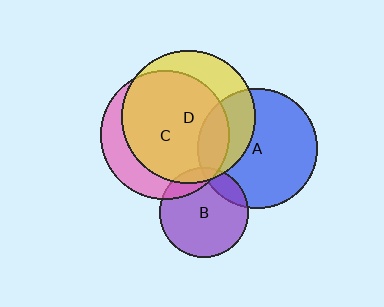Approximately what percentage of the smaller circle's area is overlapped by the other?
Approximately 75%.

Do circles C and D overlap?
Yes.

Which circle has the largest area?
Circle D (yellow).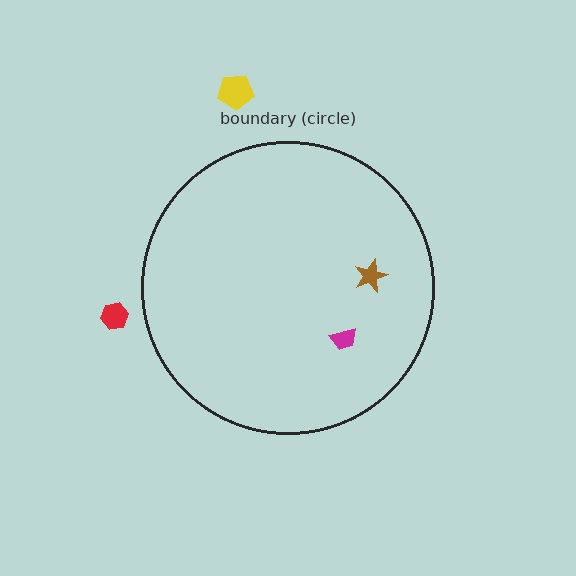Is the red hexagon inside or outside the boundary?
Outside.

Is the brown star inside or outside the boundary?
Inside.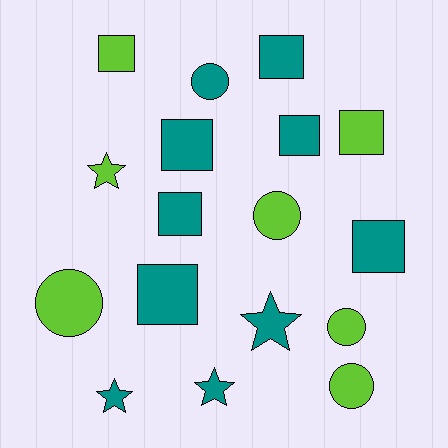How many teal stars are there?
There are 3 teal stars.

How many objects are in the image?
There are 17 objects.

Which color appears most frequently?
Teal, with 10 objects.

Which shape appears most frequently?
Square, with 8 objects.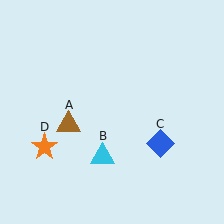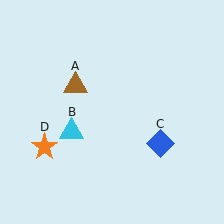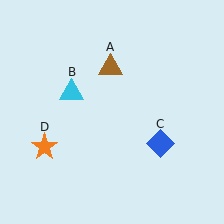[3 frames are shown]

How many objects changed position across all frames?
2 objects changed position: brown triangle (object A), cyan triangle (object B).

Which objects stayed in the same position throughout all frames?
Blue diamond (object C) and orange star (object D) remained stationary.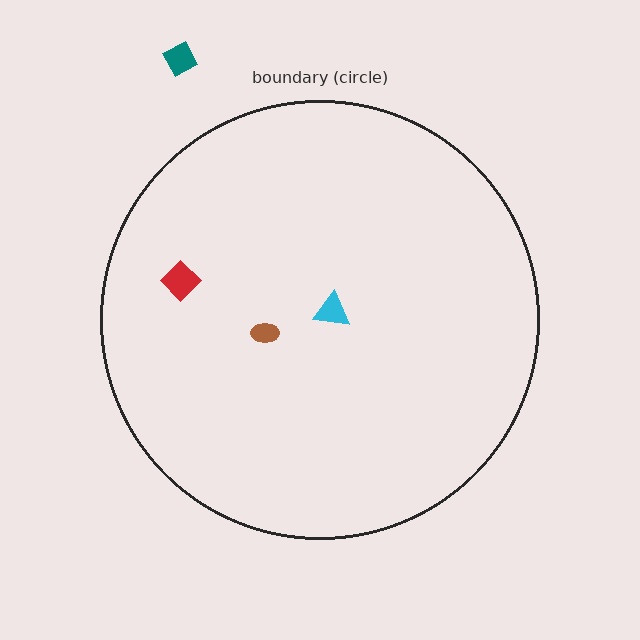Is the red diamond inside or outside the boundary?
Inside.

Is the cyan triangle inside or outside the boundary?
Inside.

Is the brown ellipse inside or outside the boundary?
Inside.